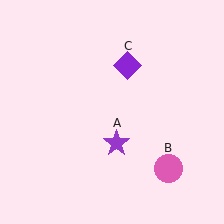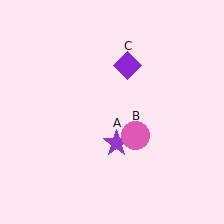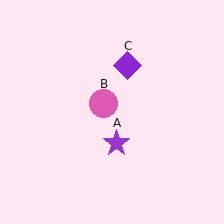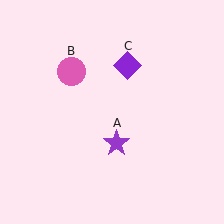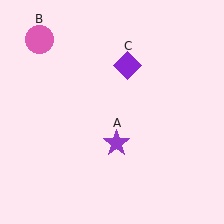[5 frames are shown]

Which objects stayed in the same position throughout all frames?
Purple star (object A) and purple diamond (object C) remained stationary.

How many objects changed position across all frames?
1 object changed position: pink circle (object B).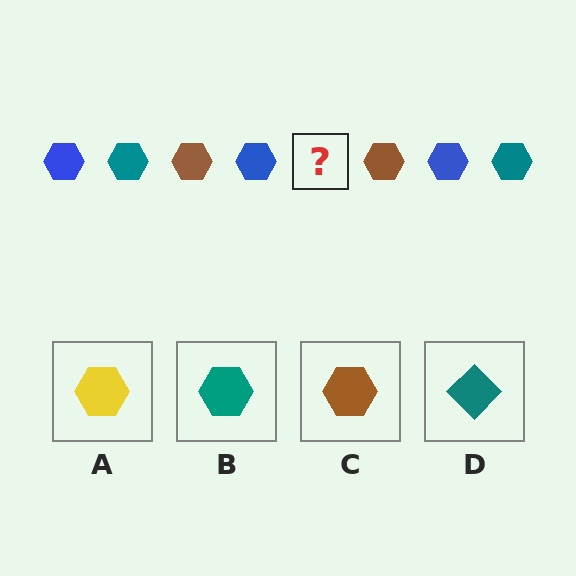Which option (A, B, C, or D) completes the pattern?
B.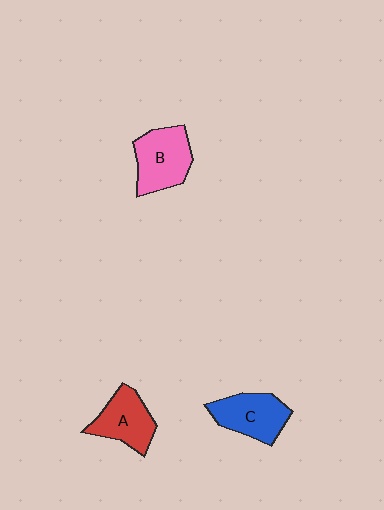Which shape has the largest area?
Shape B (pink).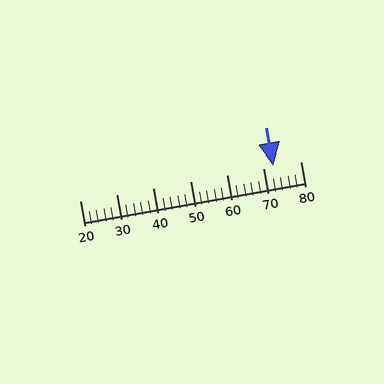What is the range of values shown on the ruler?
The ruler shows values from 20 to 80.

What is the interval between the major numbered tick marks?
The major tick marks are spaced 10 units apart.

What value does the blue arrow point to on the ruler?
The blue arrow points to approximately 73.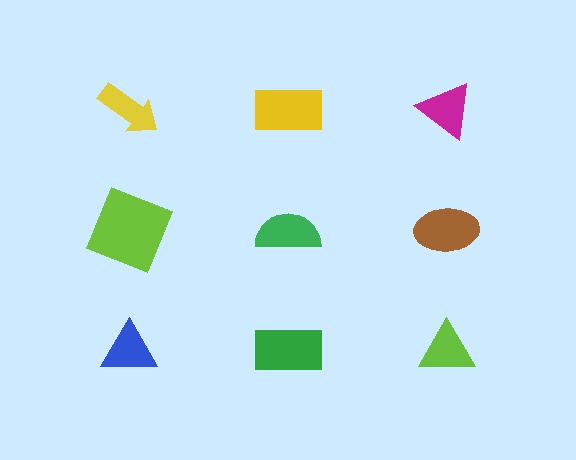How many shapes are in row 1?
3 shapes.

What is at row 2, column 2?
A green semicircle.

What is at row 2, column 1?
A lime square.